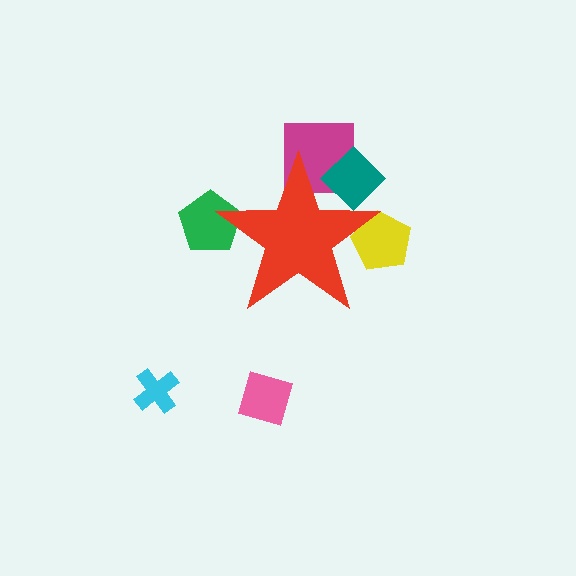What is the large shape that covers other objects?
A red star.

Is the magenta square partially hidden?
Yes, the magenta square is partially hidden behind the red star.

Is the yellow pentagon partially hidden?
Yes, the yellow pentagon is partially hidden behind the red star.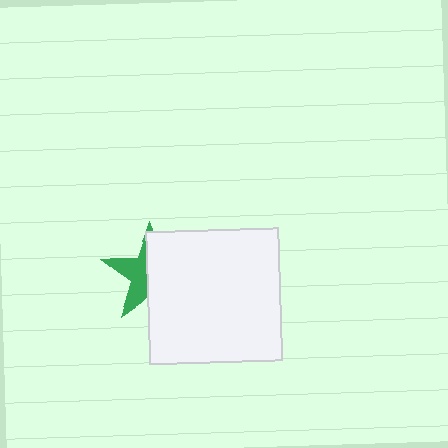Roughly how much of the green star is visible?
A small part of it is visible (roughly 43%).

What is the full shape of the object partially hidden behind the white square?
The partially hidden object is a green star.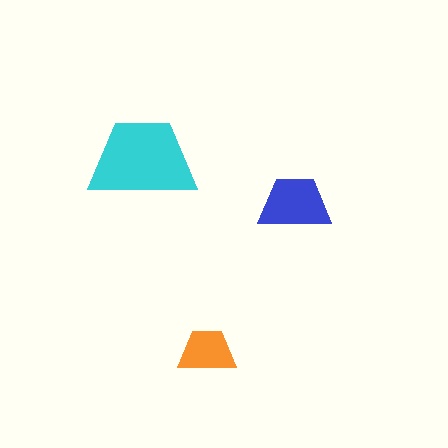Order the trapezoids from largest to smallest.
the cyan one, the blue one, the orange one.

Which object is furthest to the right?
The blue trapezoid is rightmost.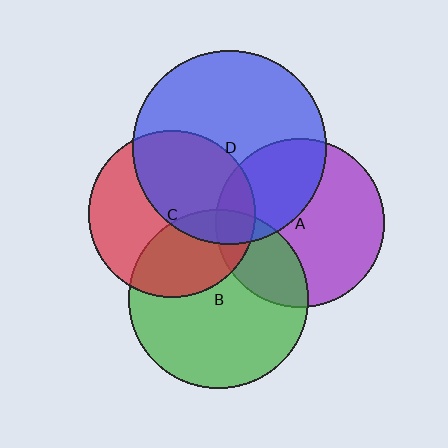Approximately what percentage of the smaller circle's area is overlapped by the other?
Approximately 45%.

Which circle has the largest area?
Circle D (blue).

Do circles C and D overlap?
Yes.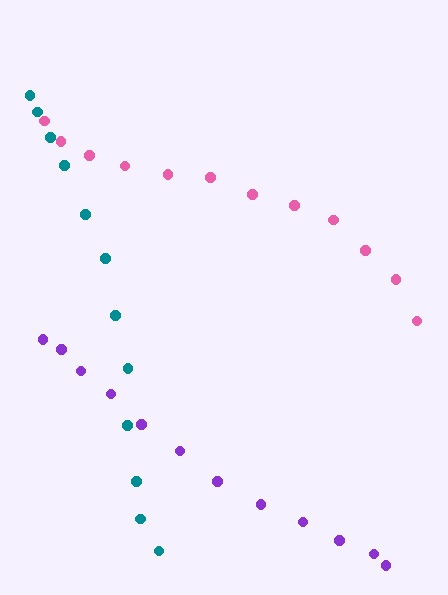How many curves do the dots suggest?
There are 3 distinct paths.